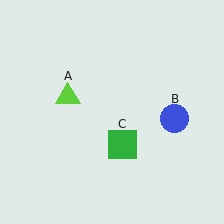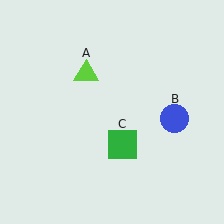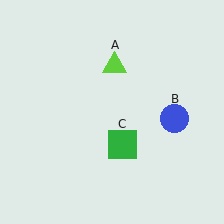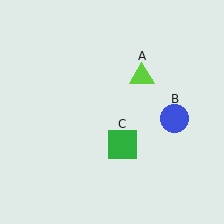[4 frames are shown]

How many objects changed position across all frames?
1 object changed position: lime triangle (object A).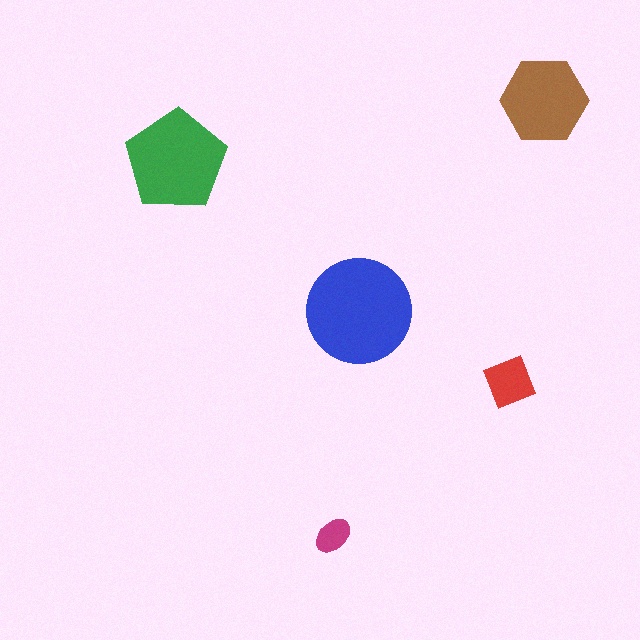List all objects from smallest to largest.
The magenta ellipse, the red diamond, the brown hexagon, the green pentagon, the blue circle.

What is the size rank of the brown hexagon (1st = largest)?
3rd.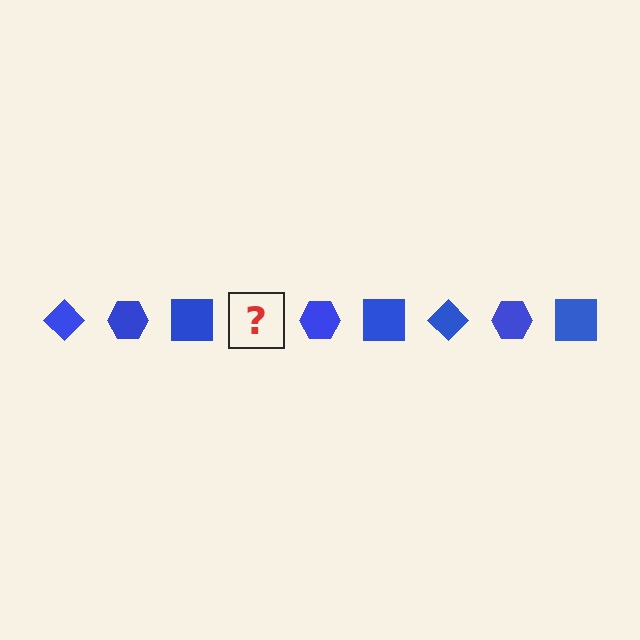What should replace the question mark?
The question mark should be replaced with a blue diamond.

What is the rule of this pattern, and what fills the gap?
The rule is that the pattern cycles through diamond, hexagon, square shapes in blue. The gap should be filled with a blue diamond.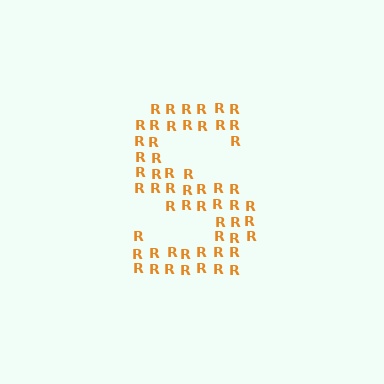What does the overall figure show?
The overall figure shows the letter S.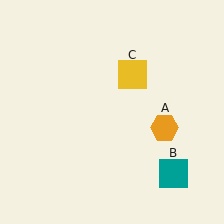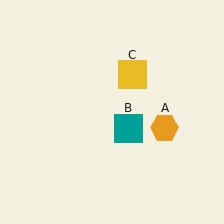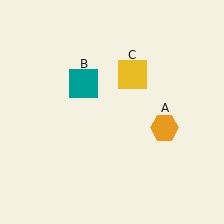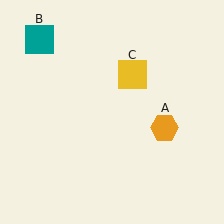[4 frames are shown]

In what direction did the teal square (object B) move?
The teal square (object B) moved up and to the left.